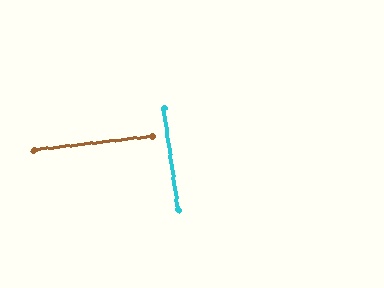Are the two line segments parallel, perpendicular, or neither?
Perpendicular — they meet at approximately 88°.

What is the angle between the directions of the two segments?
Approximately 88 degrees.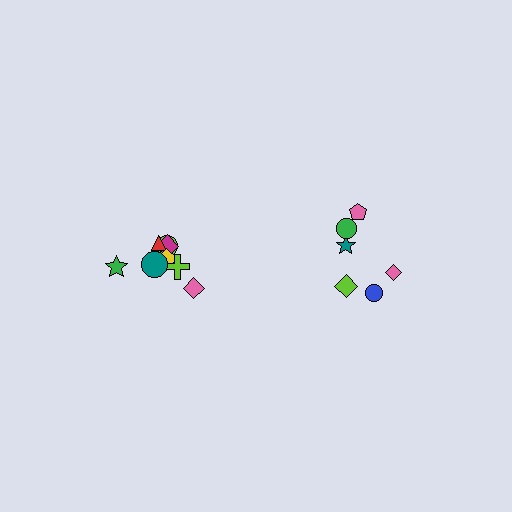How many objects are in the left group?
There are 8 objects.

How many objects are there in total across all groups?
There are 14 objects.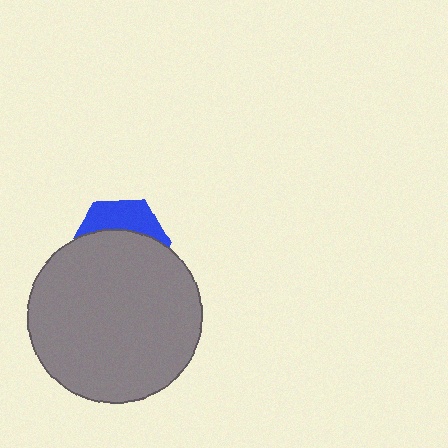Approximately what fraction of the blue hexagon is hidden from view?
Roughly 66% of the blue hexagon is hidden behind the gray circle.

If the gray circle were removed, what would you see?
You would see the complete blue hexagon.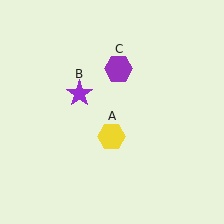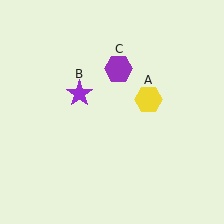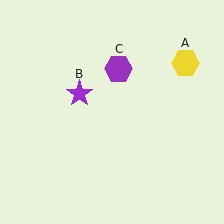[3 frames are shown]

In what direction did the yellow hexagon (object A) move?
The yellow hexagon (object A) moved up and to the right.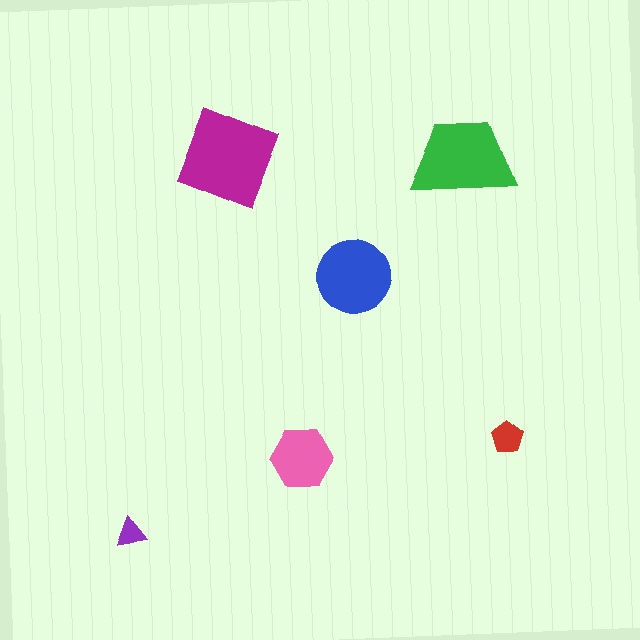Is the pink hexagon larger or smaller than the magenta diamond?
Smaller.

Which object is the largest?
The magenta diamond.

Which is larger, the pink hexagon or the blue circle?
The blue circle.